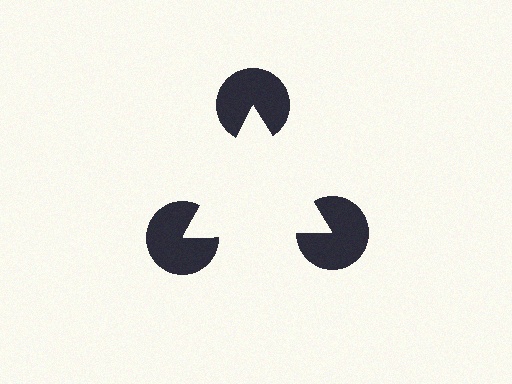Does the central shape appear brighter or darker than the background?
It typically appears slightly brighter than the background, even though no actual brightness change is drawn.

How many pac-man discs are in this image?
There are 3 — one at each vertex of the illusory triangle.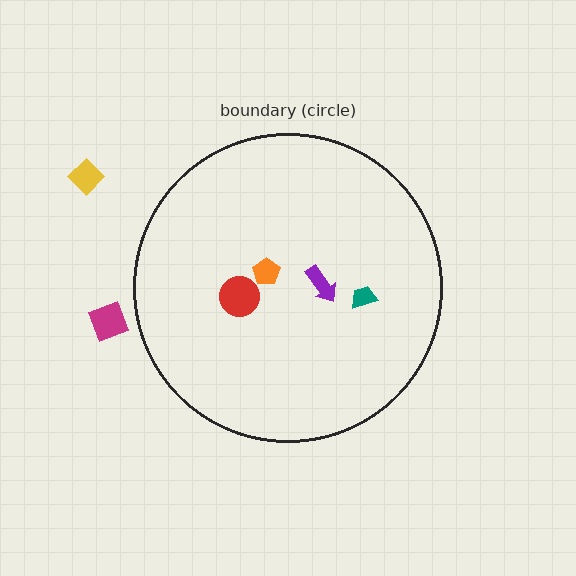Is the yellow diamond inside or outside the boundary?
Outside.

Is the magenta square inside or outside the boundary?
Outside.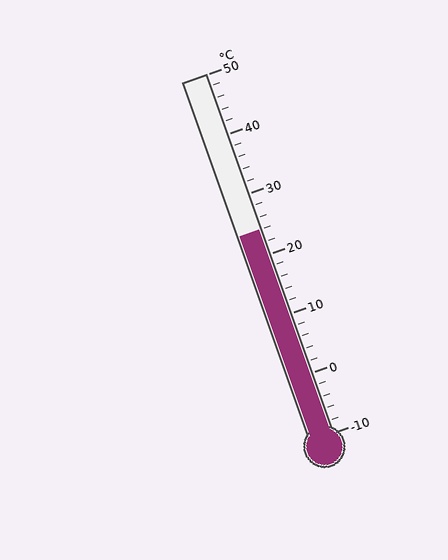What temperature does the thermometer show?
The thermometer shows approximately 24°C.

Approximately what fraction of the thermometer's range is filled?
The thermometer is filled to approximately 55% of its range.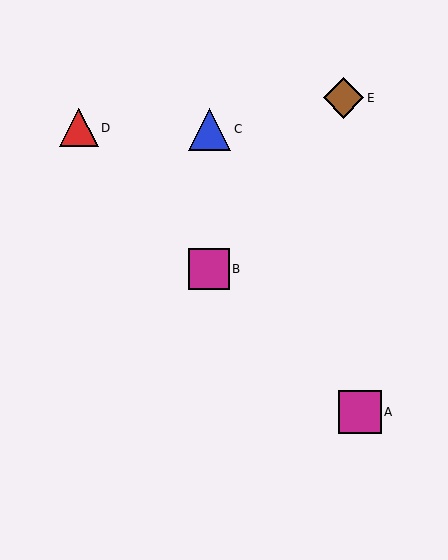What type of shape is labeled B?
Shape B is a magenta square.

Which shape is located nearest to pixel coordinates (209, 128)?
The blue triangle (labeled C) at (210, 129) is nearest to that location.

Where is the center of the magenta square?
The center of the magenta square is at (209, 269).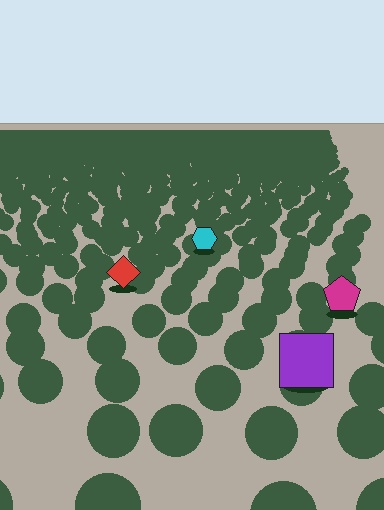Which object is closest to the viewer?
The purple square is closest. The texture marks near it are larger and more spread out.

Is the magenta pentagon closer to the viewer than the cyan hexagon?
Yes. The magenta pentagon is closer — you can tell from the texture gradient: the ground texture is coarser near it.